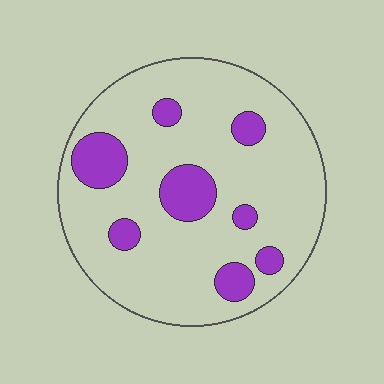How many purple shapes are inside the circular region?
8.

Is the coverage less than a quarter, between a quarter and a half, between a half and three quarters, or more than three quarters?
Less than a quarter.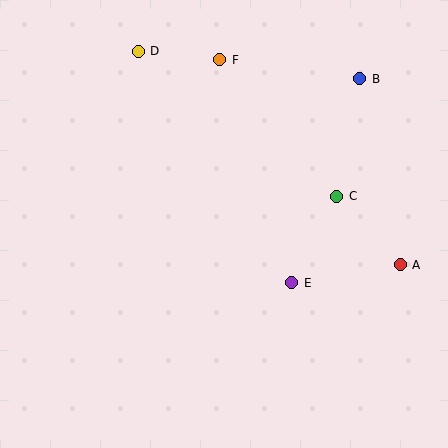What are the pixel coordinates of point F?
Point F is at (220, 60).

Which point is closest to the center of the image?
Point E at (292, 283) is closest to the center.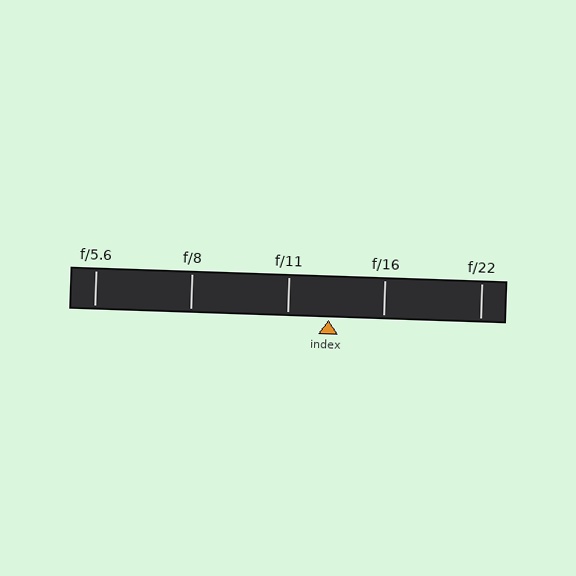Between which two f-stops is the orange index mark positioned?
The index mark is between f/11 and f/16.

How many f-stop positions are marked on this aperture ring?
There are 5 f-stop positions marked.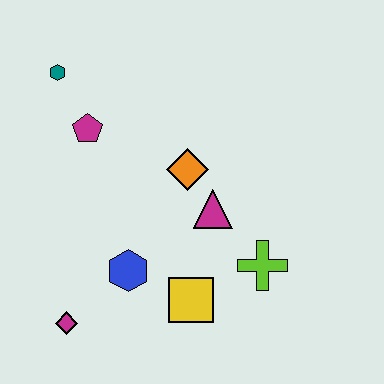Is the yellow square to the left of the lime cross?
Yes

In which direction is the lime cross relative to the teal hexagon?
The lime cross is to the right of the teal hexagon.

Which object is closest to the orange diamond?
The magenta triangle is closest to the orange diamond.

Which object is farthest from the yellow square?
The teal hexagon is farthest from the yellow square.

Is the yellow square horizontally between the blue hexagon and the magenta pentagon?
No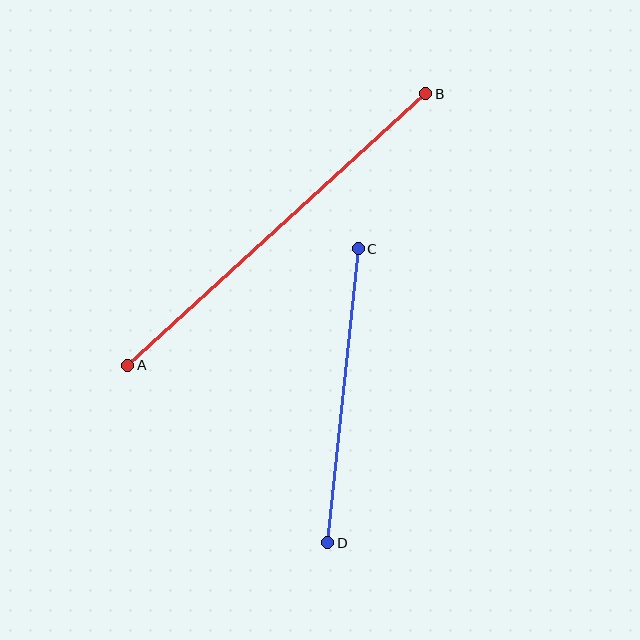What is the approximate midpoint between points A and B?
The midpoint is at approximately (277, 229) pixels.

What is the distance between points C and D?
The distance is approximately 296 pixels.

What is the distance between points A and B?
The distance is approximately 403 pixels.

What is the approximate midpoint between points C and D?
The midpoint is at approximately (343, 396) pixels.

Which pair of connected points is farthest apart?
Points A and B are farthest apart.